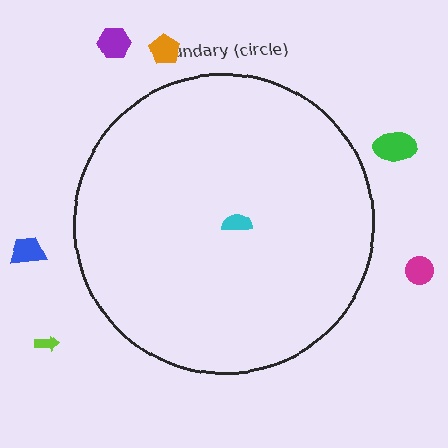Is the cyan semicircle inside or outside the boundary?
Inside.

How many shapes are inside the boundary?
1 inside, 6 outside.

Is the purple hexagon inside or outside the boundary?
Outside.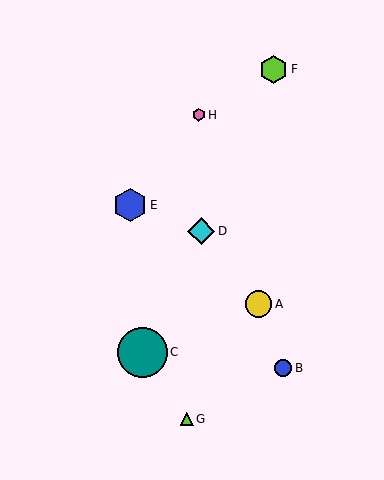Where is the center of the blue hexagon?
The center of the blue hexagon is at (130, 205).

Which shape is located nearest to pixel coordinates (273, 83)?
The lime hexagon (labeled F) at (274, 69) is nearest to that location.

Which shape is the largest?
The teal circle (labeled C) is the largest.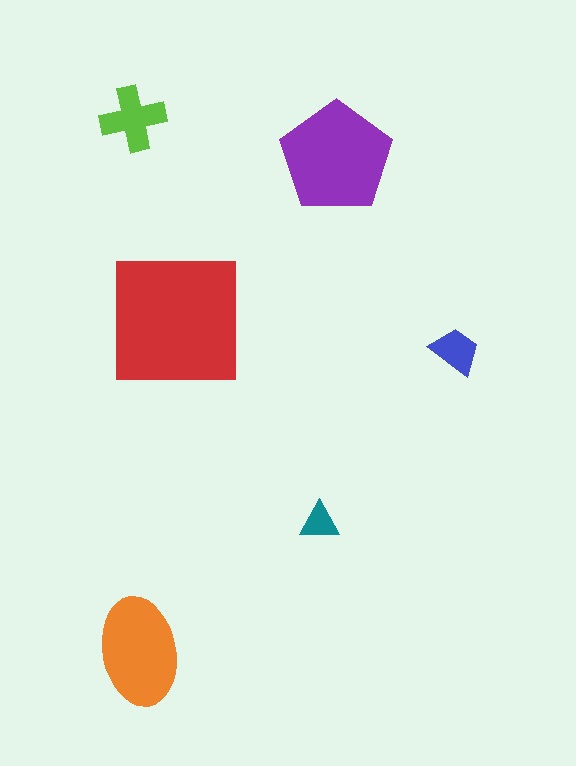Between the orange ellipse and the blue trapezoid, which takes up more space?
The orange ellipse.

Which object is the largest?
The red square.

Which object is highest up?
The lime cross is topmost.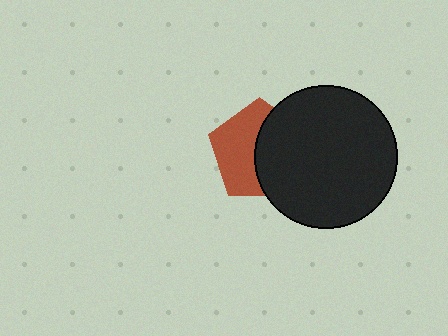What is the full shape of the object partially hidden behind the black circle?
The partially hidden object is a brown pentagon.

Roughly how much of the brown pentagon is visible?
About half of it is visible (roughly 50%).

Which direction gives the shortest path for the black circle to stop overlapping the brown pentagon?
Moving right gives the shortest separation.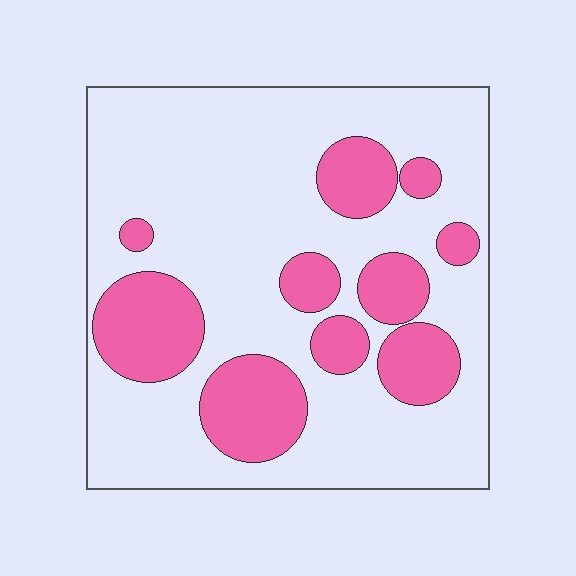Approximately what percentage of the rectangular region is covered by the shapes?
Approximately 25%.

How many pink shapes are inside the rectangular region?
10.